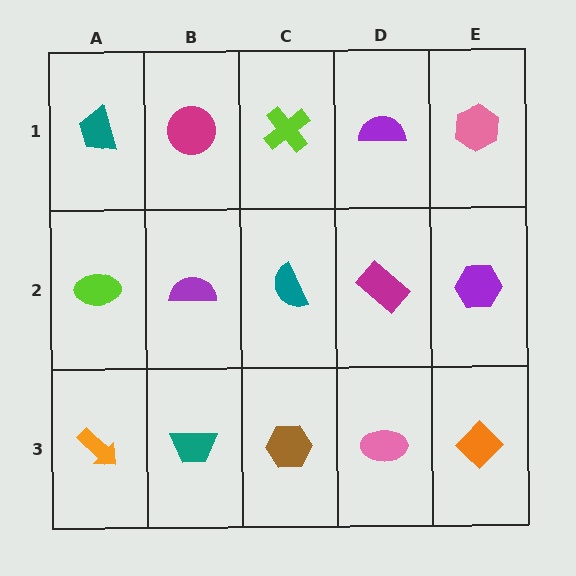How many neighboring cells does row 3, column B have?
3.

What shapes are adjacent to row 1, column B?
A purple semicircle (row 2, column B), a teal trapezoid (row 1, column A), a lime cross (row 1, column C).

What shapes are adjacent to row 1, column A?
A lime ellipse (row 2, column A), a magenta circle (row 1, column B).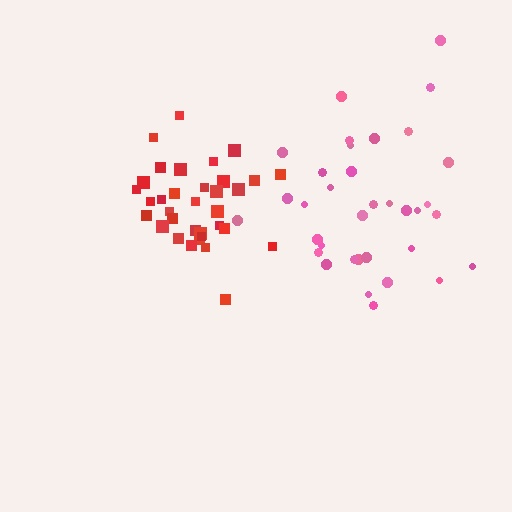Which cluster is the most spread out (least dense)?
Pink.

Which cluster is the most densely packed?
Red.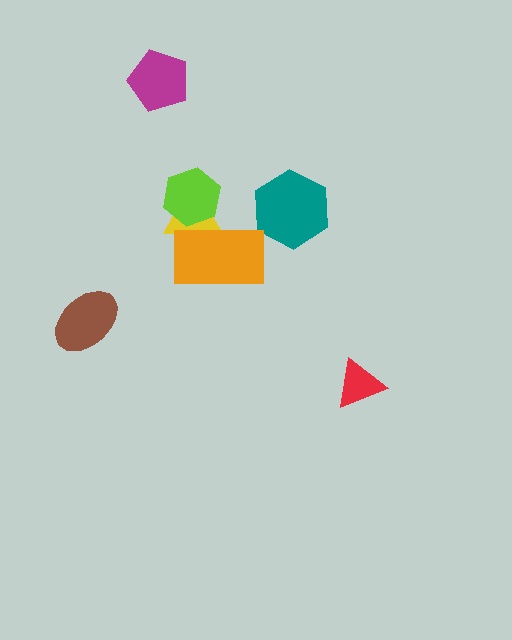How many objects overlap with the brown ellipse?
0 objects overlap with the brown ellipse.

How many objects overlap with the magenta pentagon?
0 objects overlap with the magenta pentagon.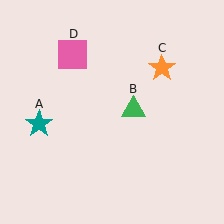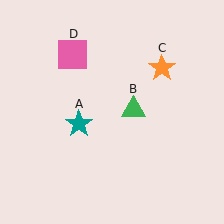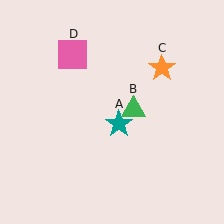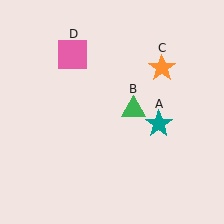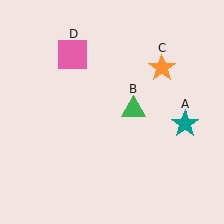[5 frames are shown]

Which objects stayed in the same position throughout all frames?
Green triangle (object B) and orange star (object C) and pink square (object D) remained stationary.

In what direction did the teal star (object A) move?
The teal star (object A) moved right.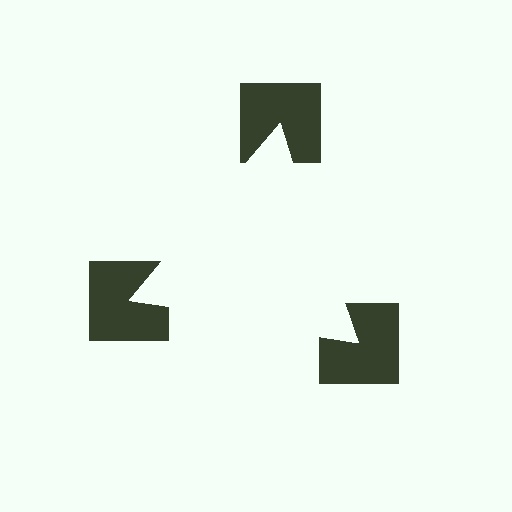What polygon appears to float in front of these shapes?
An illusory triangle — its edges are inferred from the aligned wedge cuts in the notched squares, not physically drawn.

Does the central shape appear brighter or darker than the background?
It typically appears slightly brighter than the background, even though no actual brightness change is drawn.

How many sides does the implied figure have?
3 sides.